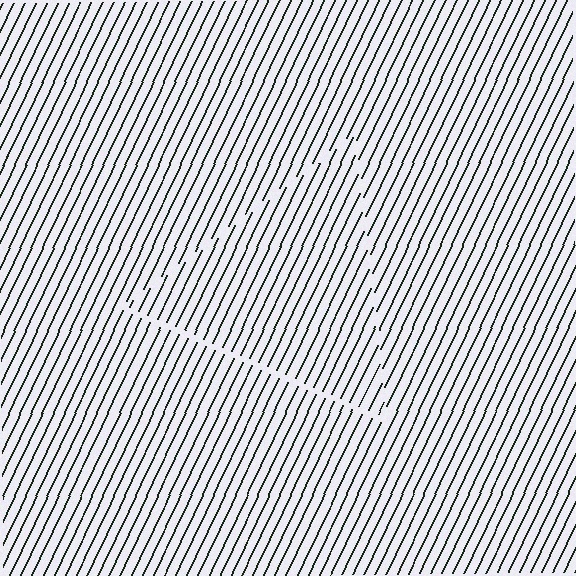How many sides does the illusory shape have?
3 sides — the line-ends trace a triangle.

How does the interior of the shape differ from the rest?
The interior of the shape contains the same grating, shifted by half a period — the contour is defined by the phase discontinuity where line-ends from the inner and outer gratings abut.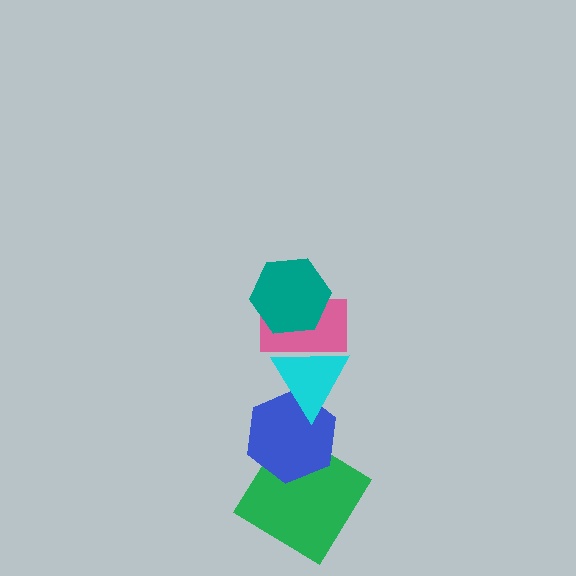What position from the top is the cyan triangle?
The cyan triangle is 3rd from the top.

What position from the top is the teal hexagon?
The teal hexagon is 1st from the top.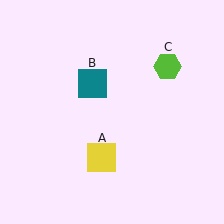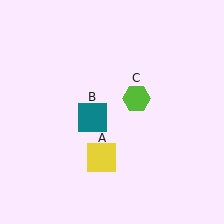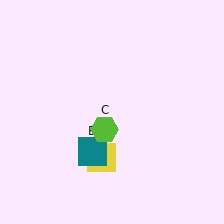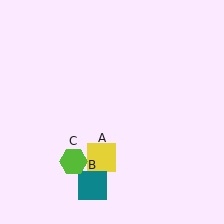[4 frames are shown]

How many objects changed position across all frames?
2 objects changed position: teal square (object B), lime hexagon (object C).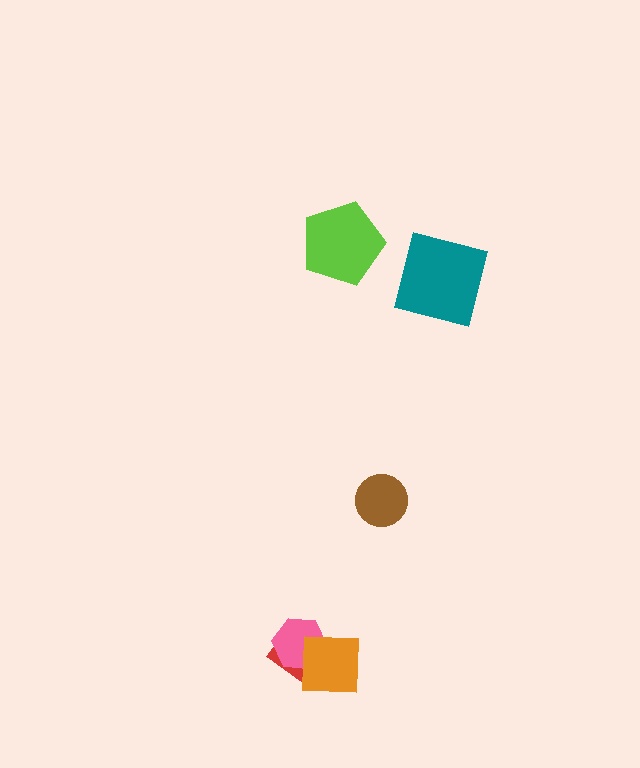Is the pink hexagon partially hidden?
Yes, it is partially covered by another shape.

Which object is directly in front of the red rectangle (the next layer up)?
The pink hexagon is directly in front of the red rectangle.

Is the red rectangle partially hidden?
Yes, it is partially covered by another shape.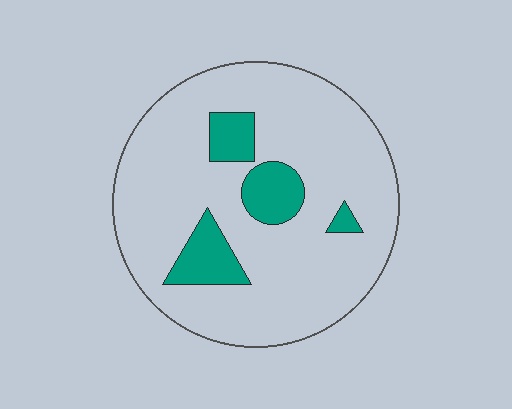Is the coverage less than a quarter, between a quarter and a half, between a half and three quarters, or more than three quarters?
Less than a quarter.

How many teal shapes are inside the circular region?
4.